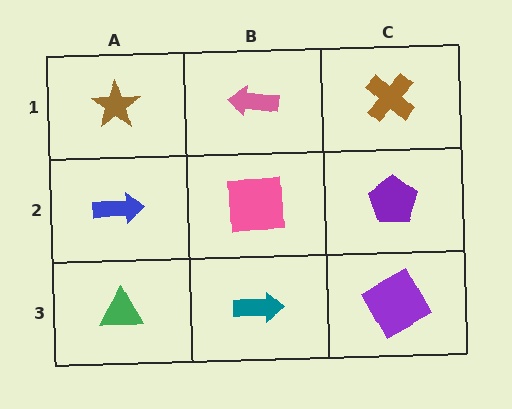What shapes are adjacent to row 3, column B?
A pink square (row 2, column B), a green triangle (row 3, column A), a purple square (row 3, column C).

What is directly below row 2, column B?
A teal arrow.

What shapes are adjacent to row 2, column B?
A pink arrow (row 1, column B), a teal arrow (row 3, column B), a blue arrow (row 2, column A), a purple pentagon (row 2, column C).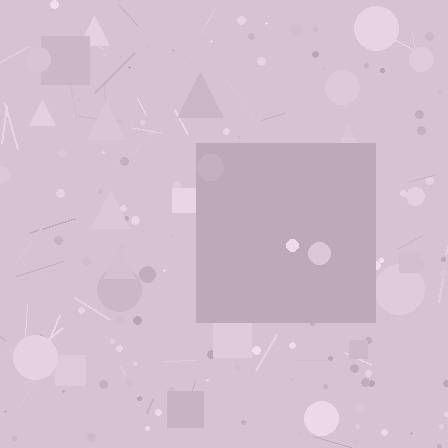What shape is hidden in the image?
A square is hidden in the image.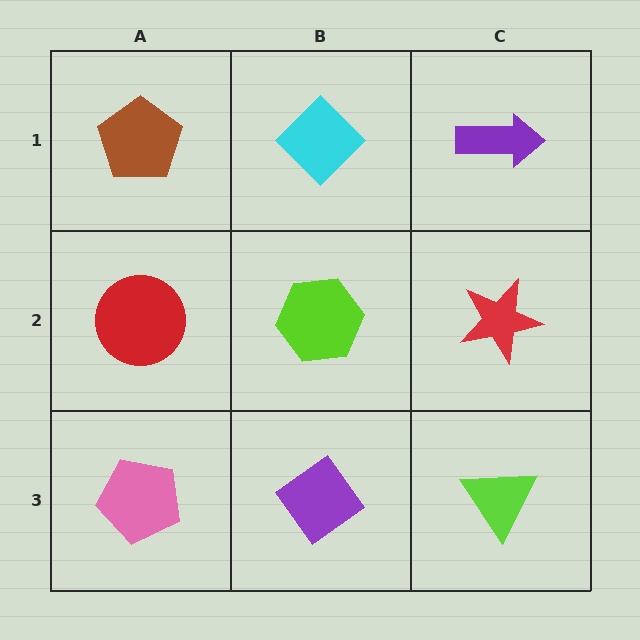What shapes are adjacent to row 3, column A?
A red circle (row 2, column A), a purple diamond (row 3, column B).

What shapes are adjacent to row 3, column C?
A red star (row 2, column C), a purple diamond (row 3, column B).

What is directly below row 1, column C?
A red star.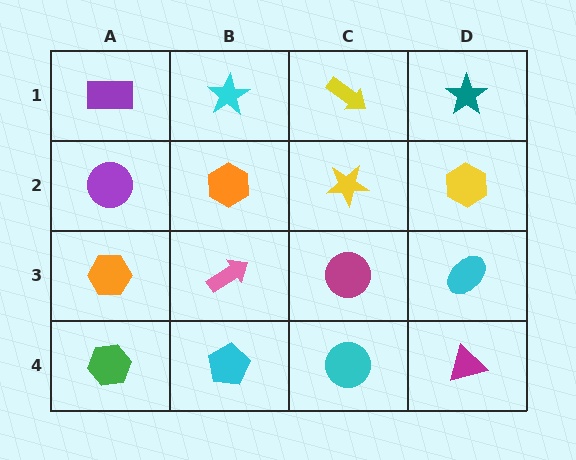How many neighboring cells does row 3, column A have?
3.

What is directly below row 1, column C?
A yellow star.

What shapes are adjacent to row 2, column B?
A cyan star (row 1, column B), a pink arrow (row 3, column B), a purple circle (row 2, column A), a yellow star (row 2, column C).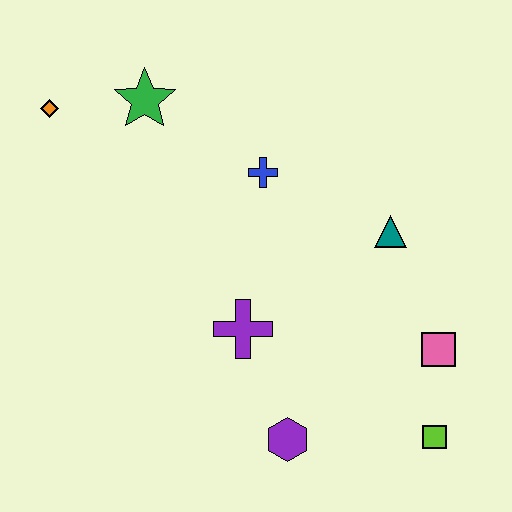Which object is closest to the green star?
The orange diamond is closest to the green star.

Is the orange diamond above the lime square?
Yes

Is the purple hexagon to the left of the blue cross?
No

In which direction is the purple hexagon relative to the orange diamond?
The purple hexagon is below the orange diamond.